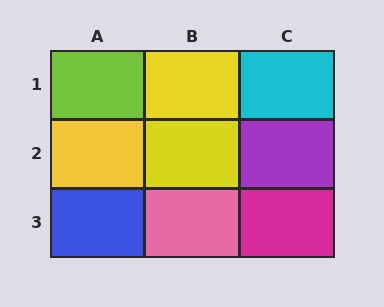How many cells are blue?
1 cell is blue.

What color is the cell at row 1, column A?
Lime.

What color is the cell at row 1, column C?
Cyan.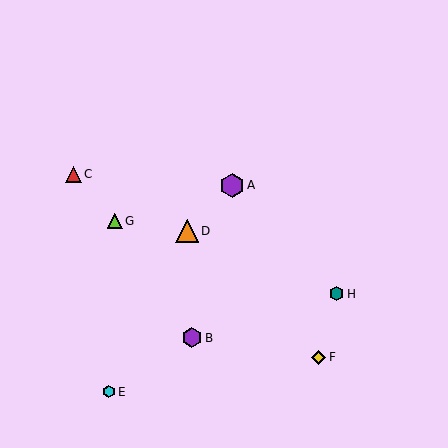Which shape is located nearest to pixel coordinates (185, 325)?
The purple hexagon (labeled B) at (192, 338) is nearest to that location.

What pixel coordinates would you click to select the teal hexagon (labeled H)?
Click at (336, 294) to select the teal hexagon H.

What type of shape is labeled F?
Shape F is a yellow diamond.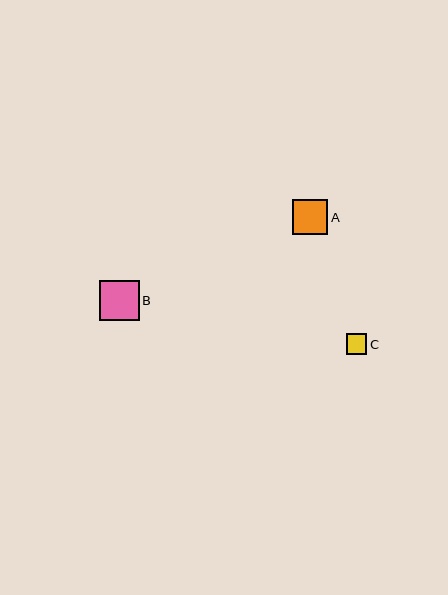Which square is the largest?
Square B is the largest with a size of approximately 40 pixels.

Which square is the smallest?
Square C is the smallest with a size of approximately 21 pixels.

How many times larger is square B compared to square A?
Square B is approximately 1.1 times the size of square A.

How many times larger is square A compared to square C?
Square A is approximately 1.7 times the size of square C.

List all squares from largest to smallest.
From largest to smallest: B, A, C.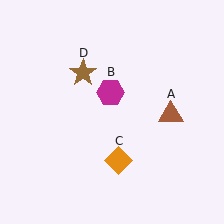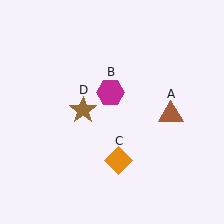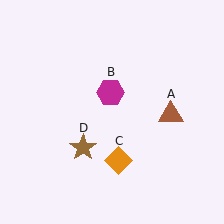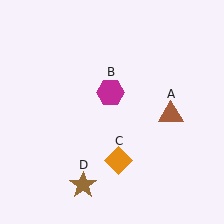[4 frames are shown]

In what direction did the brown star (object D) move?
The brown star (object D) moved down.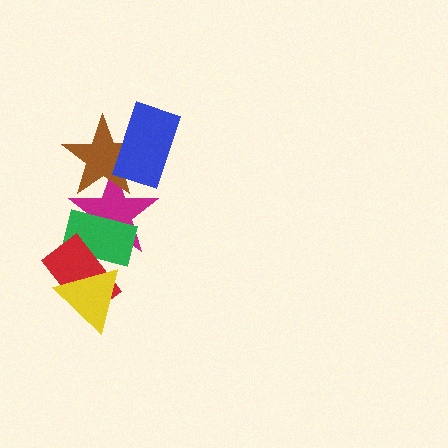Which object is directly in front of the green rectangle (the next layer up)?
The red rectangle is directly in front of the green rectangle.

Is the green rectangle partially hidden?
Yes, it is partially covered by another shape.